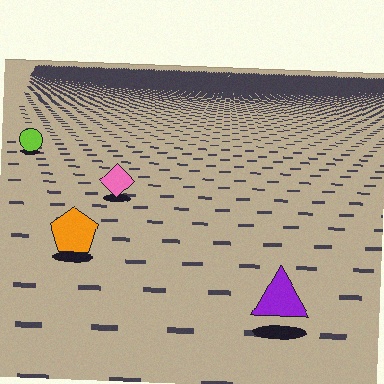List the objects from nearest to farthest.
From nearest to farthest: the purple triangle, the orange pentagon, the pink diamond, the lime circle.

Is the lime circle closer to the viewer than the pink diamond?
No. The pink diamond is closer — you can tell from the texture gradient: the ground texture is coarser near it.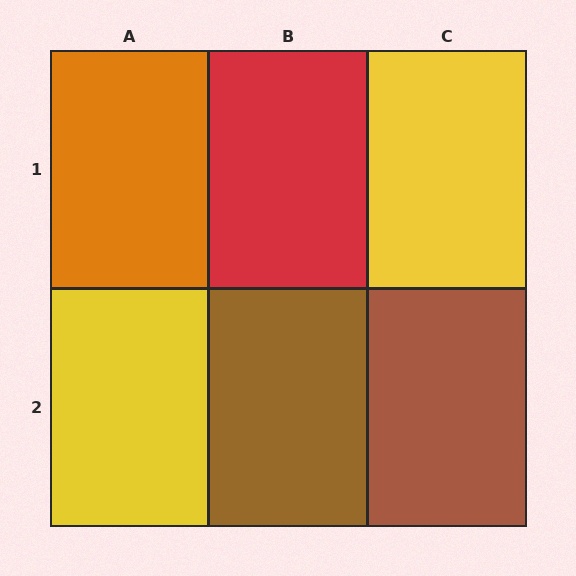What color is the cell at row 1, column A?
Orange.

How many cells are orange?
1 cell is orange.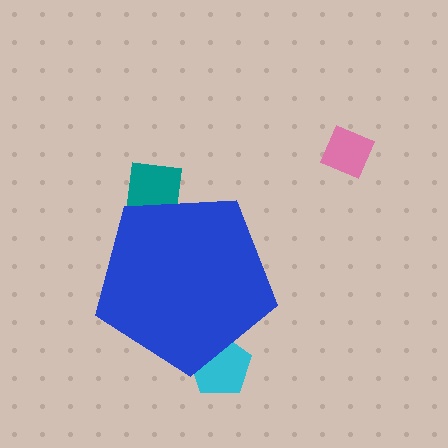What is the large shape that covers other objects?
A blue pentagon.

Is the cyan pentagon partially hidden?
Yes, the cyan pentagon is partially hidden behind the blue pentagon.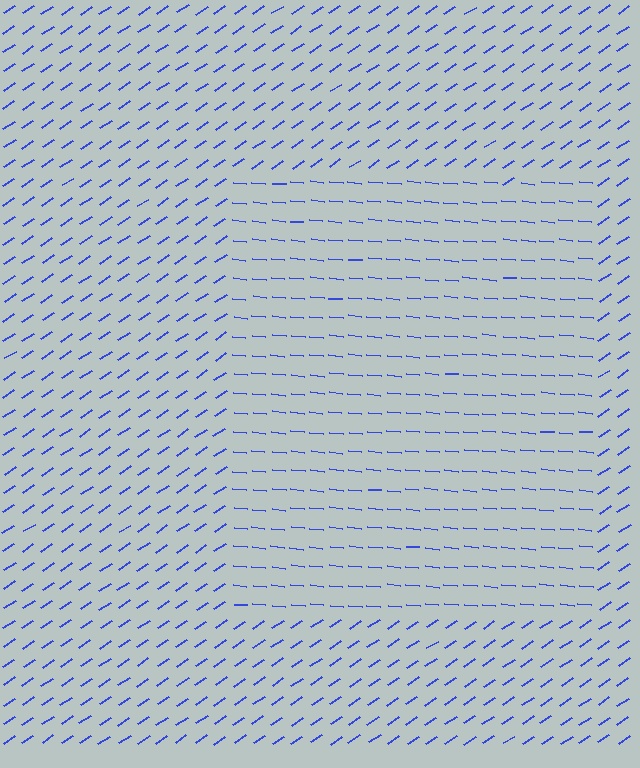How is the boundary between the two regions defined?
The boundary is defined purely by a change in line orientation (approximately 39 degrees difference). All lines are the same color and thickness.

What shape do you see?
I see a rectangle.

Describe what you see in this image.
The image is filled with small blue line segments. A rectangle region in the image has lines oriented differently from the surrounding lines, creating a visible texture boundary.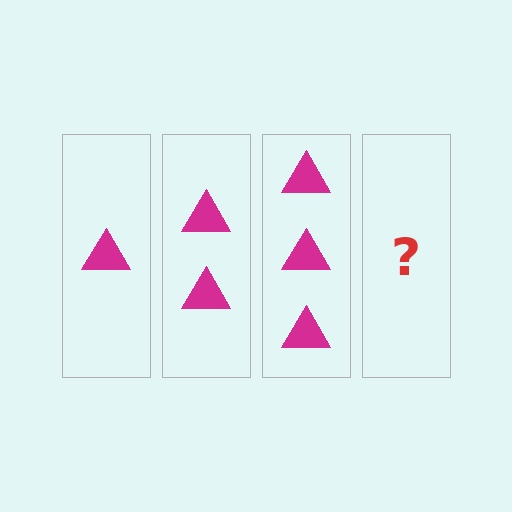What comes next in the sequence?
The next element should be 4 triangles.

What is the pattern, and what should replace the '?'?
The pattern is that each step adds one more triangle. The '?' should be 4 triangles.